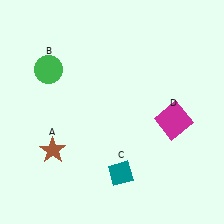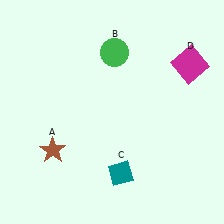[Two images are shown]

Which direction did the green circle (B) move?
The green circle (B) moved right.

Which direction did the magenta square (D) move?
The magenta square (D) moved up.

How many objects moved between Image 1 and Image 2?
2 objects moved between the two images.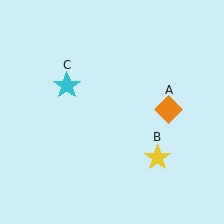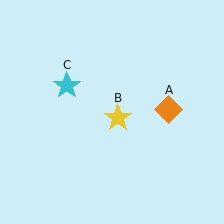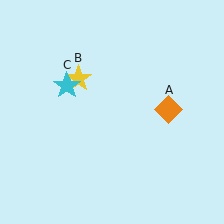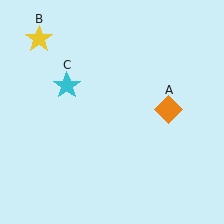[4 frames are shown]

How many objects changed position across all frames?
1 object changed position: yellow star (object B).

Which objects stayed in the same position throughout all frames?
Orange diamond (object A) and cyan star (object C) remained stationary.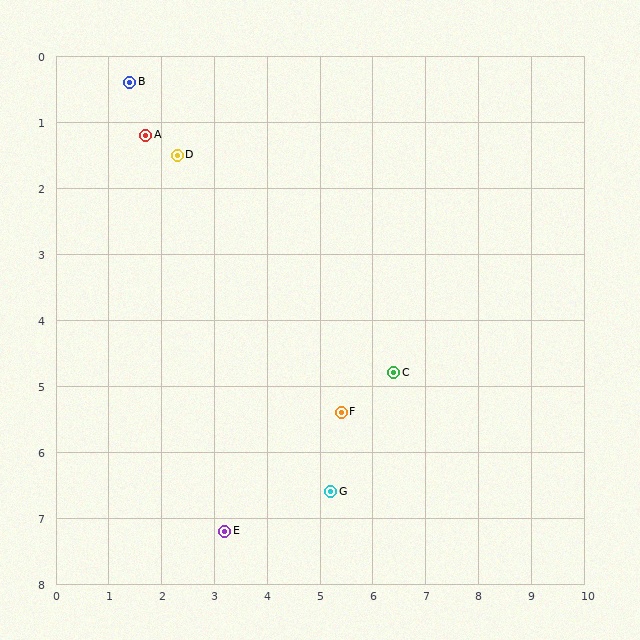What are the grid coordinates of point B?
Point B is at approximately (1.4, 0.4).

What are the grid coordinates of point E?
Point E is at approximately (3.2, 7.2).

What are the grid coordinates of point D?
Point D is at approximately (2.3, 1.5).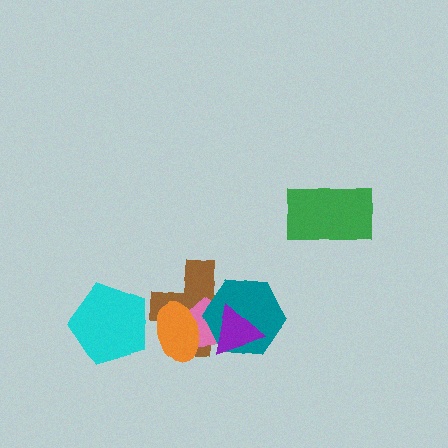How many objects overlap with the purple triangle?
3 objects overlap with the purple triangle.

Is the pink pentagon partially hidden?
Yes, it is partially covered by another shape.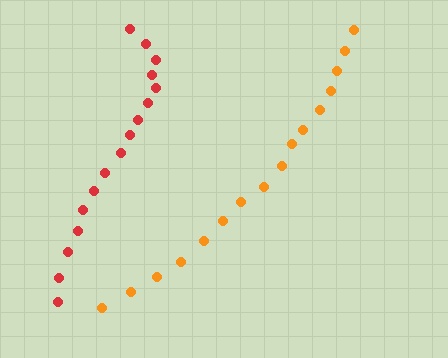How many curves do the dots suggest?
There are 2 distinct paths.